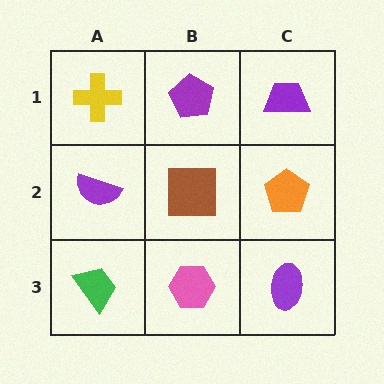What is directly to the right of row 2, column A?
A brown square.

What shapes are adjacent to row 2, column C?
A purple trapezoid (row 1, column C), a purple ellipse (row 3, column C), a brown square (row 2, column B).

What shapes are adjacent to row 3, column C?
An orange pentagon (row 2, column C), a pink hexagon (row 3, column B).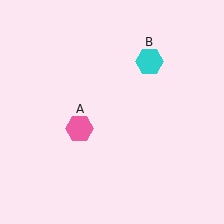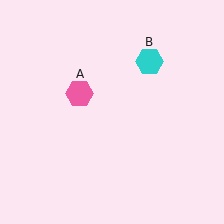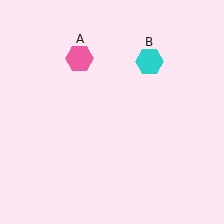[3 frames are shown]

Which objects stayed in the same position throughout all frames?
Cyan hexagon (object B) remained stationary.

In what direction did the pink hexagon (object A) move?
The pink hexagon (object A) moved up.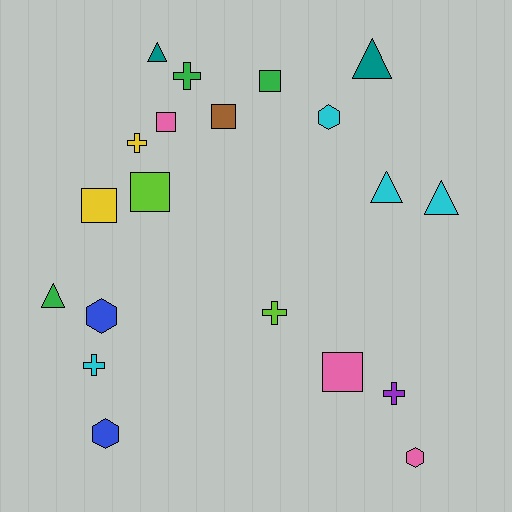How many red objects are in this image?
There are no red objects.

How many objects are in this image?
There are 20 objects.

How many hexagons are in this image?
There are 4 hexagons.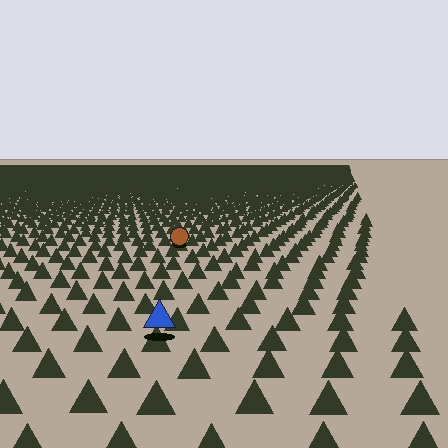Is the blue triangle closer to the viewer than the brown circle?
Yes. The blue triangle is closer — you can tell from the texture gradient: the ground texture is coarser near it.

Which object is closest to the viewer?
The blue triangle is closest. The texture marks near it are larger and more spread out.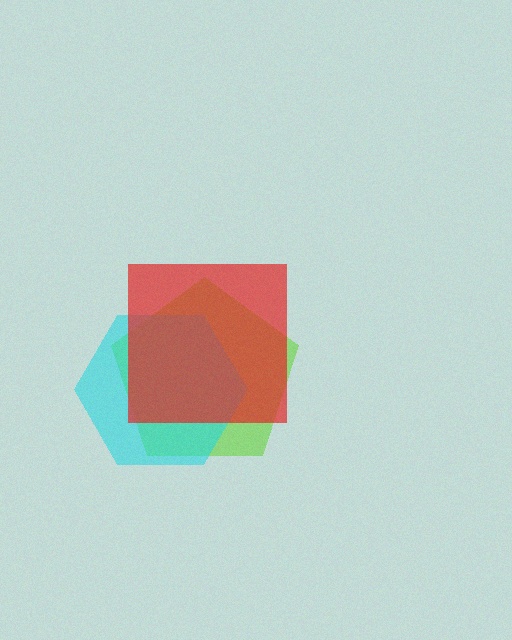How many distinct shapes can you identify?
There are 3 distinct shapes: a lime pentagon, a cyan hexagon, a red square.